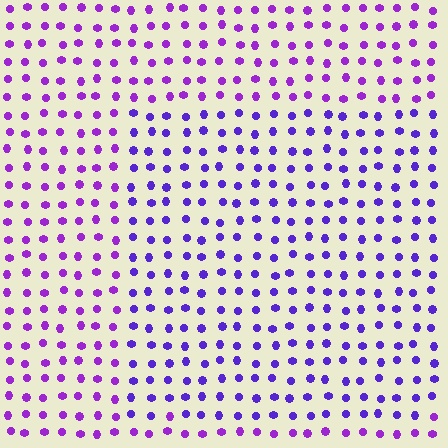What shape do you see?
I see a rectangle.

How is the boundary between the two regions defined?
The boundary is defined purely by a slight shift in hue (about 25 degrees). Spacing, size, and orientation are identical on both sides.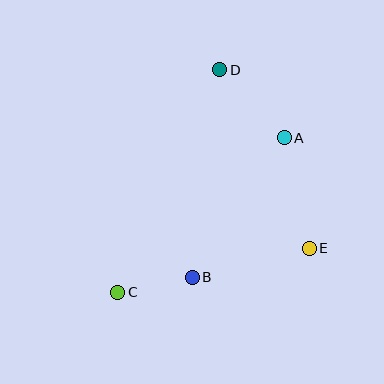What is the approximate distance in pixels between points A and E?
The distance between A and E is approximately 113 pixels.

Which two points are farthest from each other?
Points C and D are farthest from each other.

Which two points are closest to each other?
Points B and C are closest to each other.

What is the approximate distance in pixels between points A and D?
The distance between A and D is approximately 94 pixels.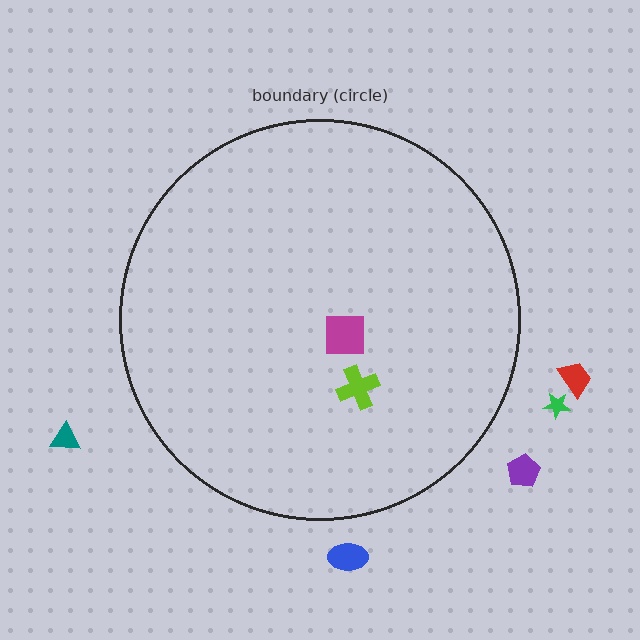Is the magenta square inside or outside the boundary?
Inside.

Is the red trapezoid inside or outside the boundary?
Outside.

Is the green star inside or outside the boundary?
Outside.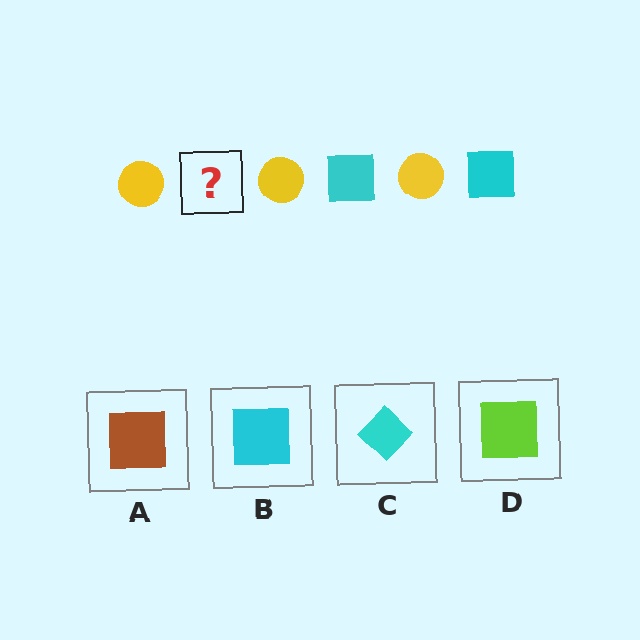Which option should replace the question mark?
Option B.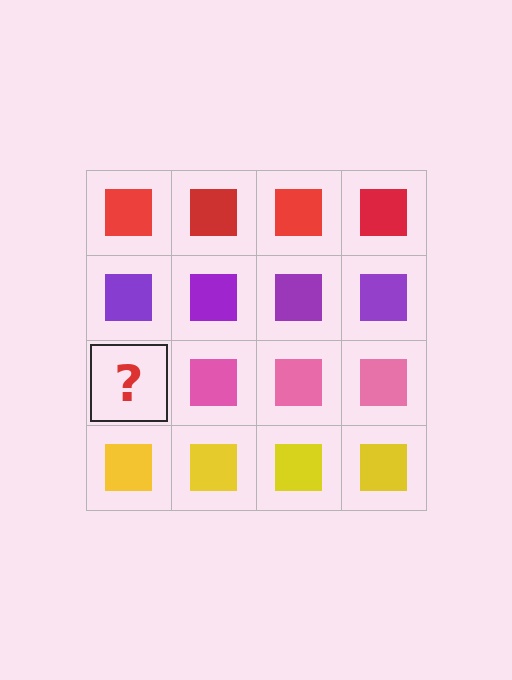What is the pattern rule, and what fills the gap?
The rule is that each row has a consistent color. The gap should be filled with a pink square.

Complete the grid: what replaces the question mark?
The question mark should be replaced with a pink square.